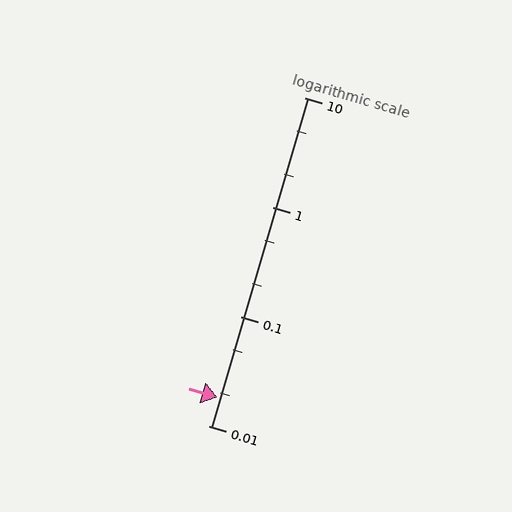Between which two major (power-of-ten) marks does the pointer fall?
The pointer is between 0.01 and 0.1.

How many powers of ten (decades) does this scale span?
The scale spans 3 decades, from 0.01 to 10.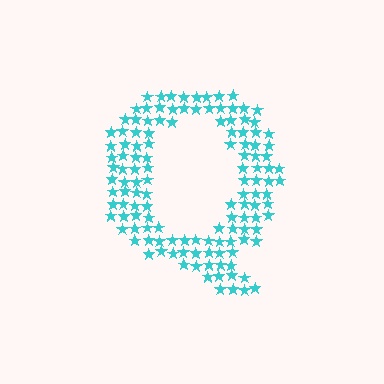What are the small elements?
The small elements are stars.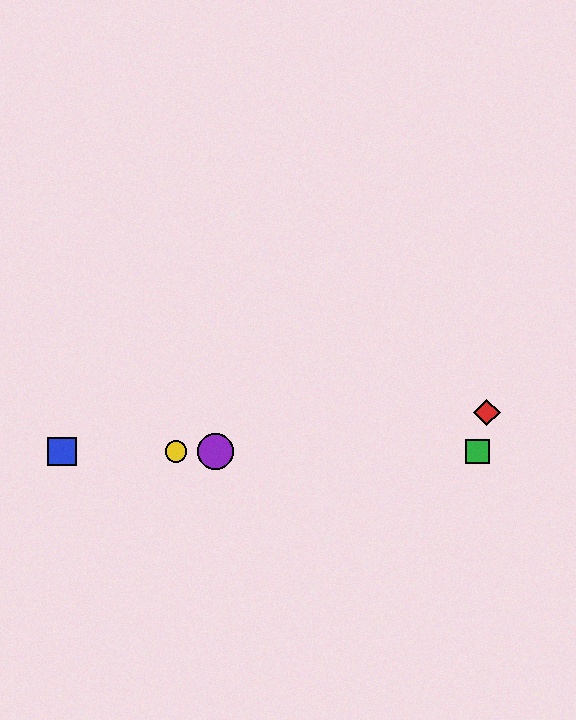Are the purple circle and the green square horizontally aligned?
Yes, both are at y≈452.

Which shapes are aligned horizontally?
The blue square, the green square, the yellow circle, the purple circle are aligned horizontally.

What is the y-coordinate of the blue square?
The blue square is at y≈452.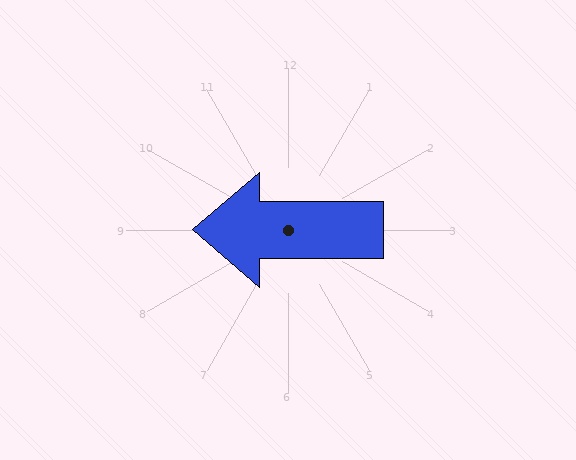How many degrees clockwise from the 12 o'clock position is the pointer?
Approximately 270 degrees.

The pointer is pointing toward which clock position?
Roughly 9 o'clock.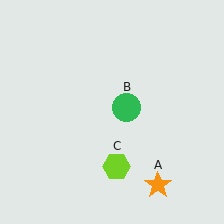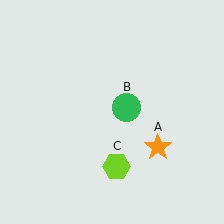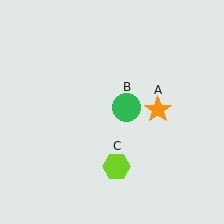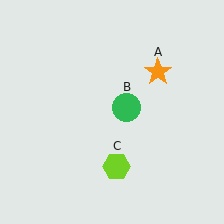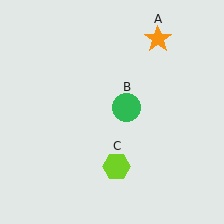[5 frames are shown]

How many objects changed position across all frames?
1 object changed position: orange star (object A).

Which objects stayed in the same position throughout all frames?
Green circle (object B) and lime hexagon (object C) remained stationary.